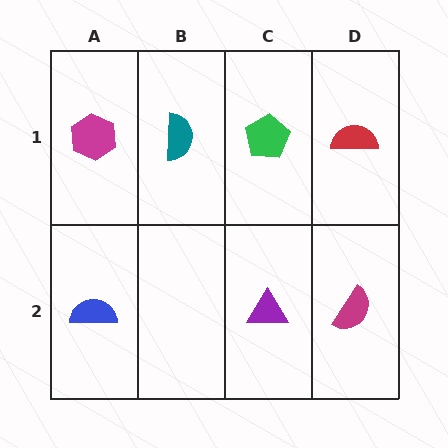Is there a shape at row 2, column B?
No, that cell is empty.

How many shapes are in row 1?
4 shapes.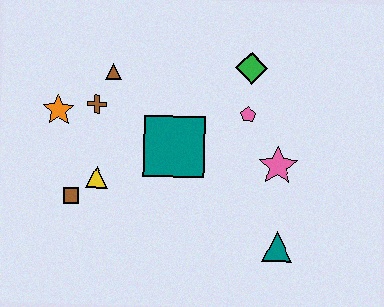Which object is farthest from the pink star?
The orange star is farthest from the pink star.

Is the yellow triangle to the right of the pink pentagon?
No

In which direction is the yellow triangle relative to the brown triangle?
The yellow triangle is below the brown triangle.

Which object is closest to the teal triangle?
The pink star is closest to the teal triangle.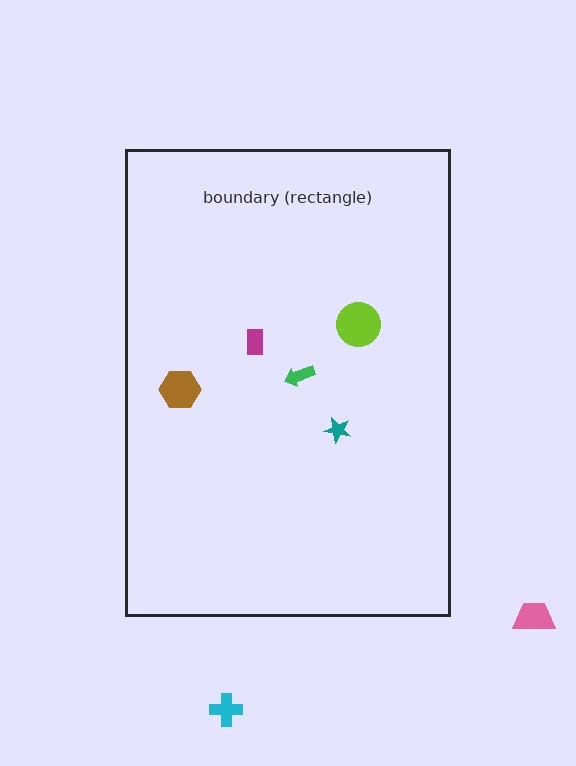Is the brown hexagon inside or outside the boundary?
Inside.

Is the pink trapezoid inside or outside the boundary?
Outside.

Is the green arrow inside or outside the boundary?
Inside.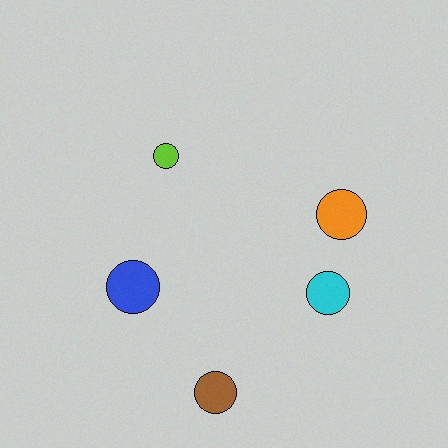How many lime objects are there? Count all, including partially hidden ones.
There is 1 lime object.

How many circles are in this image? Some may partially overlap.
There are 5 circles.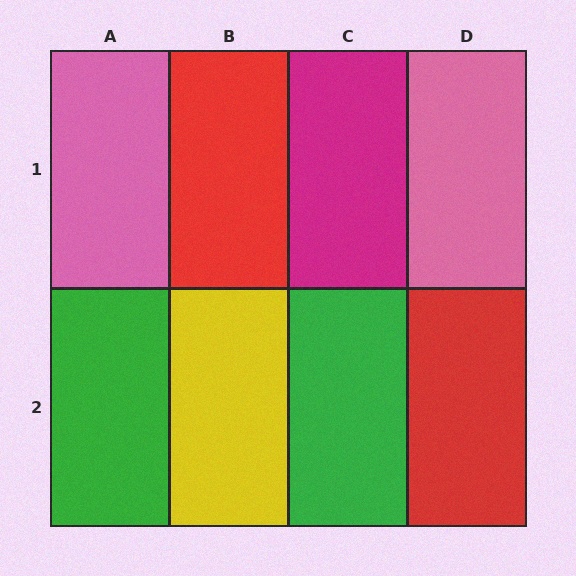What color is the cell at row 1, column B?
Red.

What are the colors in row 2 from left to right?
Green, yellow, green, red.